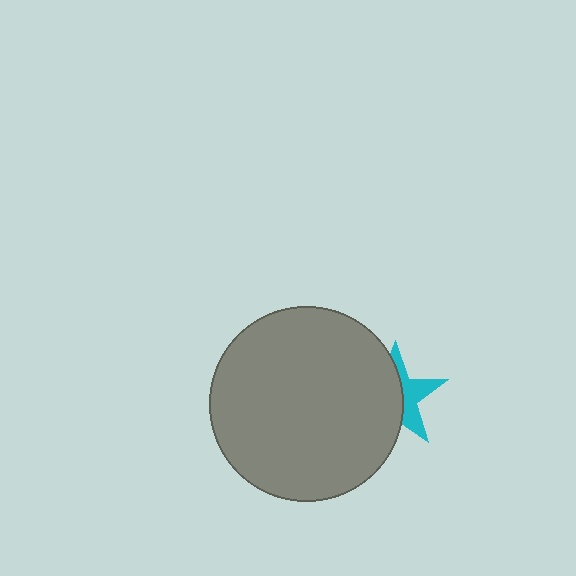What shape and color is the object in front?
The object in front is a gray circle.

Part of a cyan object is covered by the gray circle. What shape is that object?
It is a star.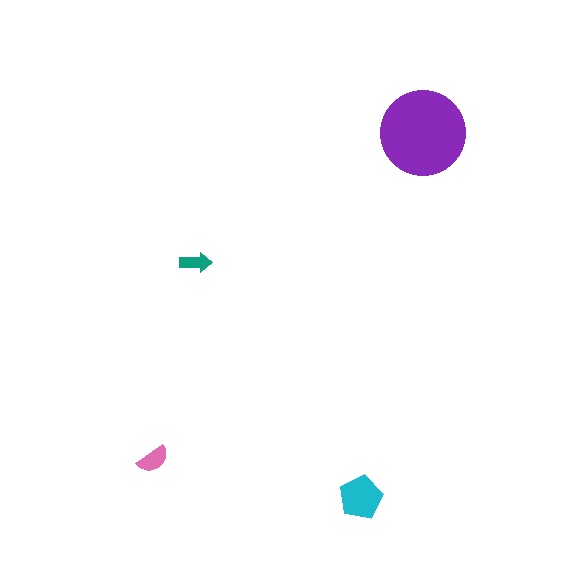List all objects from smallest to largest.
The teal arrow, the pink semicircle, the cyan pentagon, the purple circle.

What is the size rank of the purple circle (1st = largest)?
1st.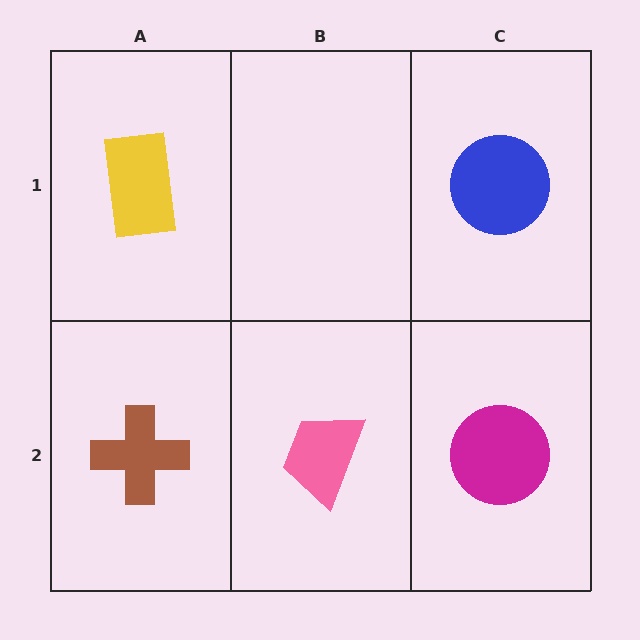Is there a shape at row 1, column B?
No, that cell is empty.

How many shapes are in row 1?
2 shapes.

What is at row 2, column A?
A brown cross.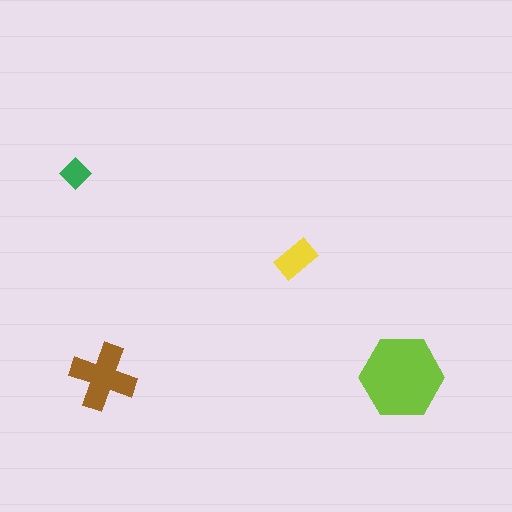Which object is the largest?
The lime hexagon.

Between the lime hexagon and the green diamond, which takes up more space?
The lime hexagon.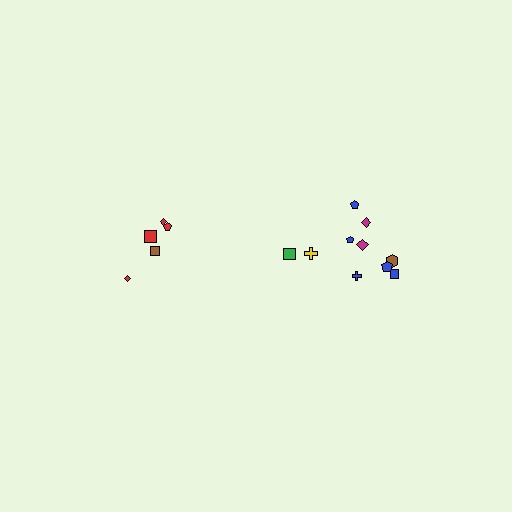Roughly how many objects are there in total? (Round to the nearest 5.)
Roughly 15 objects in total.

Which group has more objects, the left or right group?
The right group.